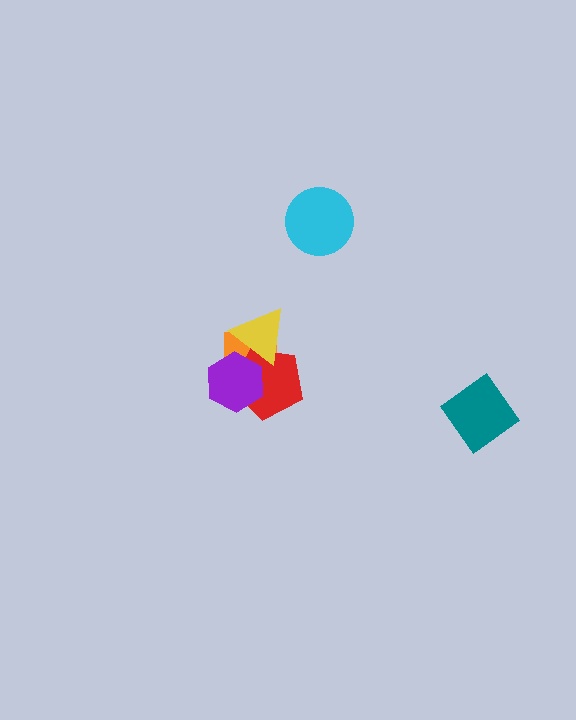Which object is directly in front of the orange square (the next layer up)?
The red pentagon is directly in front of the orange square.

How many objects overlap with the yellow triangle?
3 objects overlap with the yellow triangle.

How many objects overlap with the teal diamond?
0 objects overlap with the teal diamond.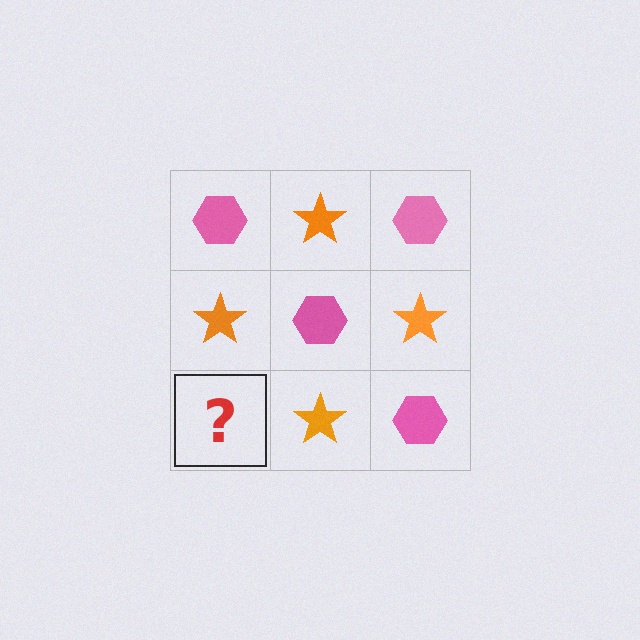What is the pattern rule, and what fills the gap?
The rule is that it alternates pink hexagon and orange star in a checkerboard pattern. The gap should be filled with a pink hexagon.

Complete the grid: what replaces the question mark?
The question mark should be replaced with a pink hexagon.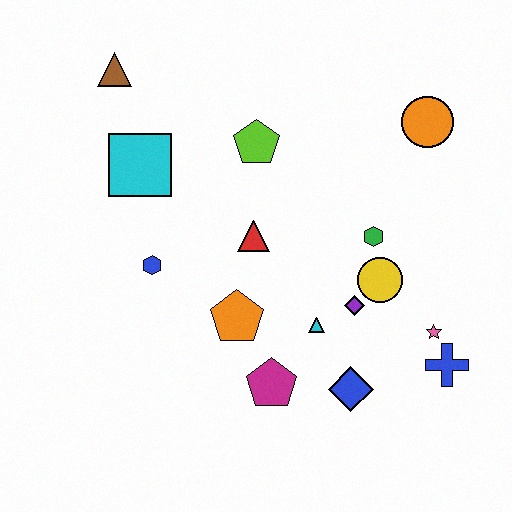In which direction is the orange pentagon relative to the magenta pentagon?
The orange pentagon is above the magenta pentagon.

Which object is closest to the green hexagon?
The yellow circle is closest to the green hexagon.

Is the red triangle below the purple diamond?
No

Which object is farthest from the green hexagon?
The brown triangle is farthest from the green hexagon.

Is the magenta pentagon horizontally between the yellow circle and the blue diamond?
No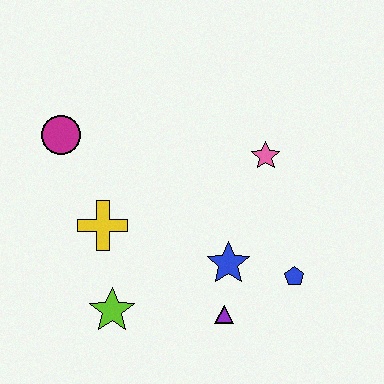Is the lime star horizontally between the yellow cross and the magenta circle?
No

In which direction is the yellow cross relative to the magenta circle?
The yellow cross is below the magenta circle.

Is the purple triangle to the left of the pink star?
Yes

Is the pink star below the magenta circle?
Yes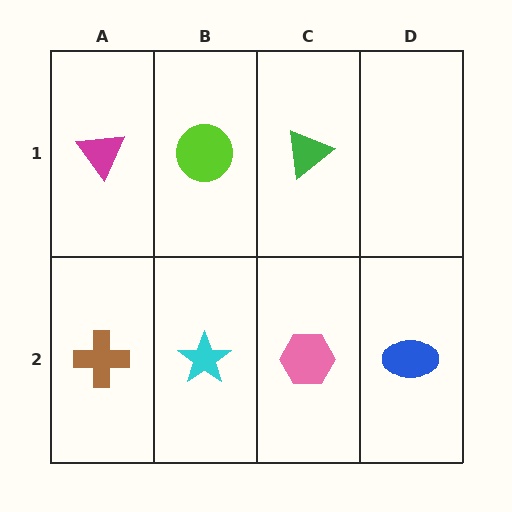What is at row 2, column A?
A brown cross.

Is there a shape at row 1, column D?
No, that cell is empty.